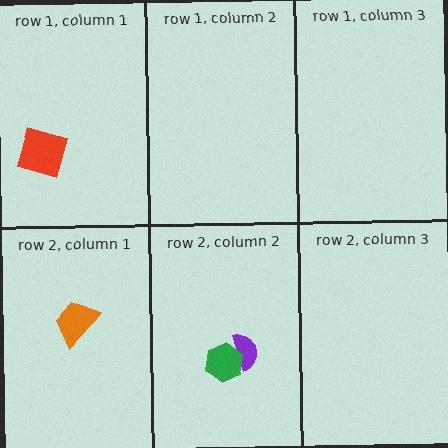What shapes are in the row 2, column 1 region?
The orange trapezoid.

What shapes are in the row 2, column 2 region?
The purple semicircle, the green hexagon.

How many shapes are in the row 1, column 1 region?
1.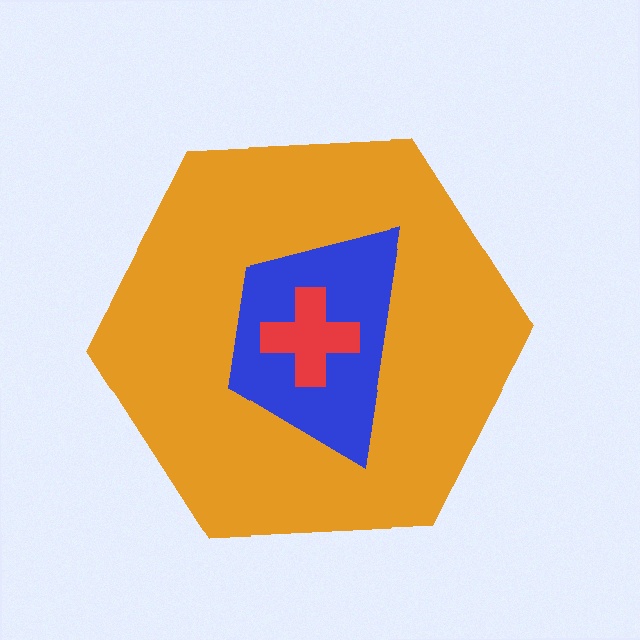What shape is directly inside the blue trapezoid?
The red cross.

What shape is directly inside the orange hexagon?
The blue trapezoid.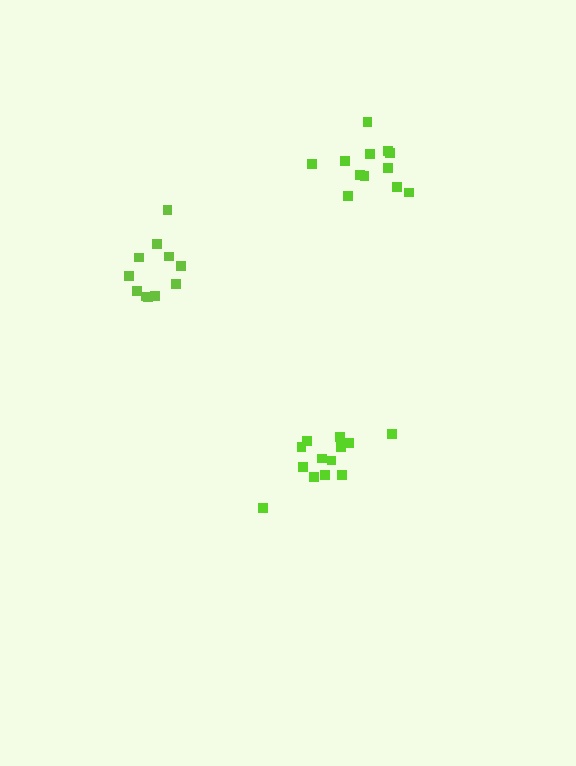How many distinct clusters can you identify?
There are 3 distinct clusters.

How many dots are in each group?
Group 1: 12 dots, Group 2: 13 dots, Group 3: 11 dots (36 total).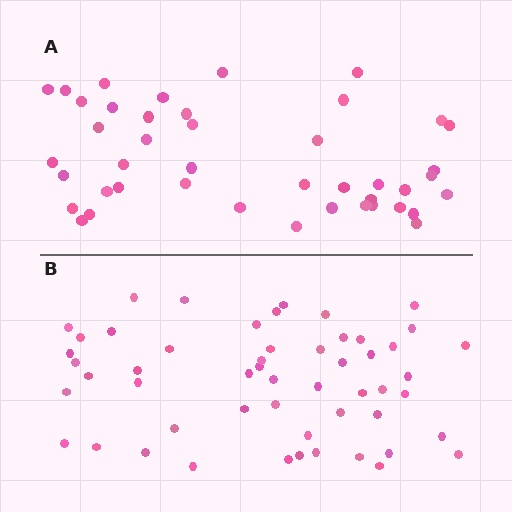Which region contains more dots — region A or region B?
Region B (the bottom region) has more dots.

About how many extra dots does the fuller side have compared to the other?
Region B has roughly 10 or so more dots than region A.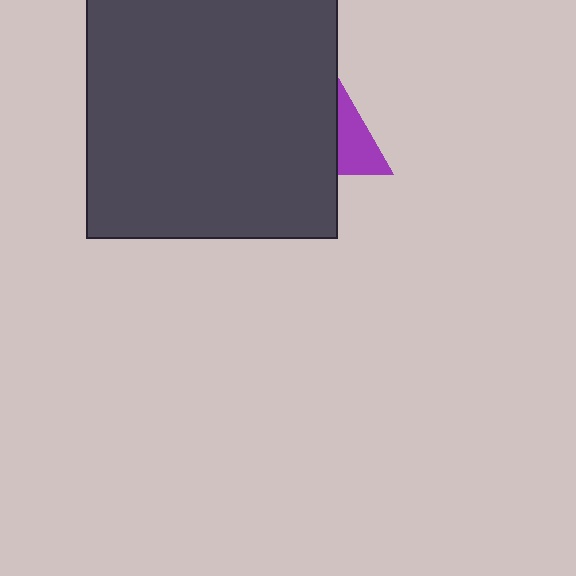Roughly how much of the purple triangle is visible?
A small part of it is visible (roughly 39%).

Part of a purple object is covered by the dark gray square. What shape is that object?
It is a triangle.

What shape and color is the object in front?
The object in front is a dark gray square.